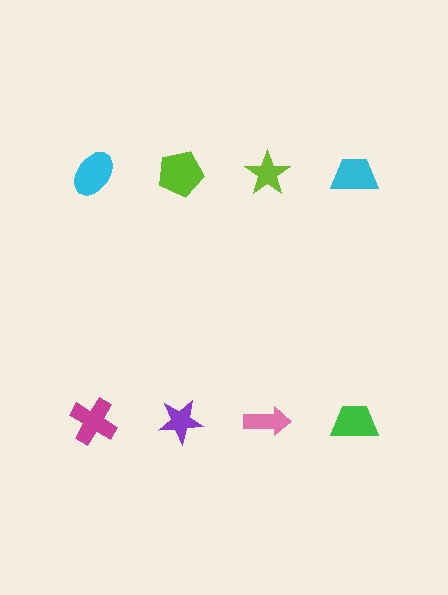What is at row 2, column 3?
A pink arrow.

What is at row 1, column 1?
A cyan ellipse.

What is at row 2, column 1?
A magenta cross.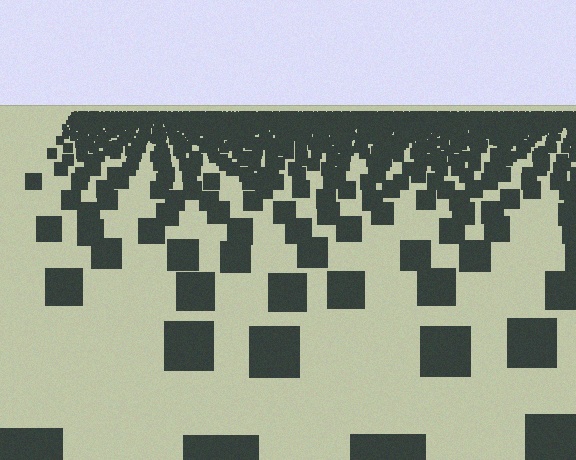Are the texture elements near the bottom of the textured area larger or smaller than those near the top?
Larger. Near the bottom, elements are closer to the viewer and appear at a bigger on-screen size.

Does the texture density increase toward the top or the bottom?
Density increases toward the top.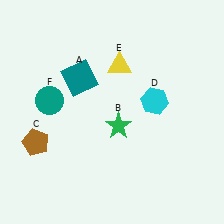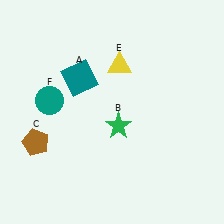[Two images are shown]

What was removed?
The cyan hexagon (D) was removed in Image 2.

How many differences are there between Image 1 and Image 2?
There is 1 difference between the two images.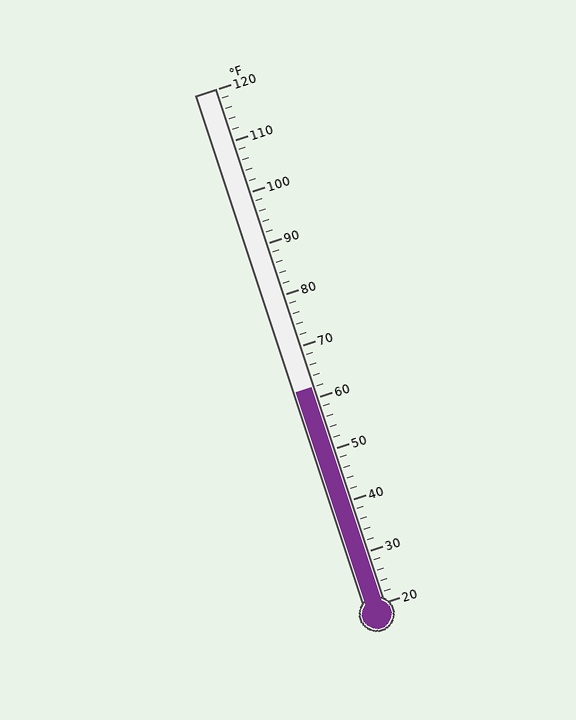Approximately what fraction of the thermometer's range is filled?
The thermometer is filled to approximately 40% of its range.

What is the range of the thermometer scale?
The thermometer scale ranges from 20°F to 120°F.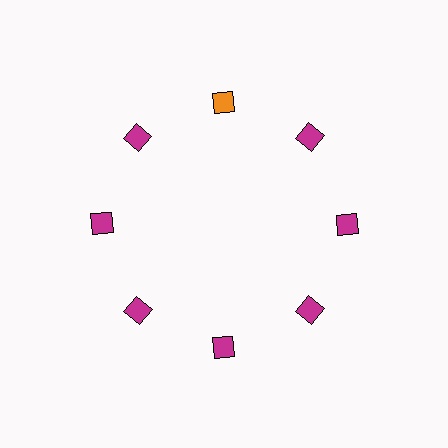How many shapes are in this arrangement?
There are 8 shapes arranged in a ring pattern.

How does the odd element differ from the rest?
It has a different color: orange instead of magenta.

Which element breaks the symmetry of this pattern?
The orange diamond at roughly the 12 o'clock position breaks the symmetry. All other shapes are magenta diamonds.